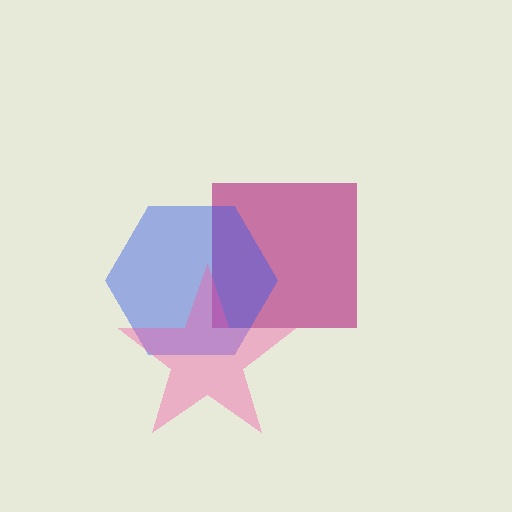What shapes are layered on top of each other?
The layered shapes are: a magenta square, a blue hexagon, a pink star.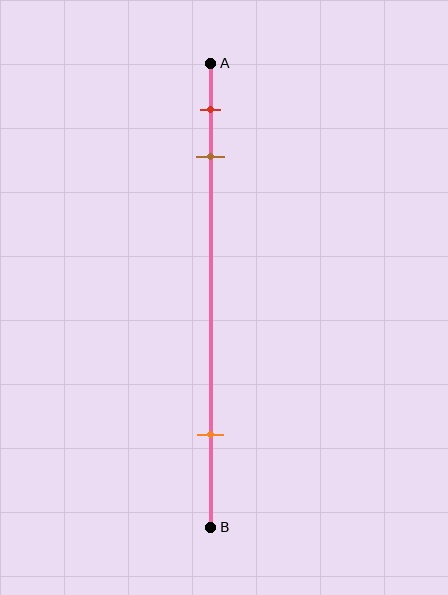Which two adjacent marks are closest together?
The red and brown marks are the closest adjacent pair.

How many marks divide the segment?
There are 3 marks dividing the segment.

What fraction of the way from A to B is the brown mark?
The brown mark is approximately 20% (0.2) of the way from A to B.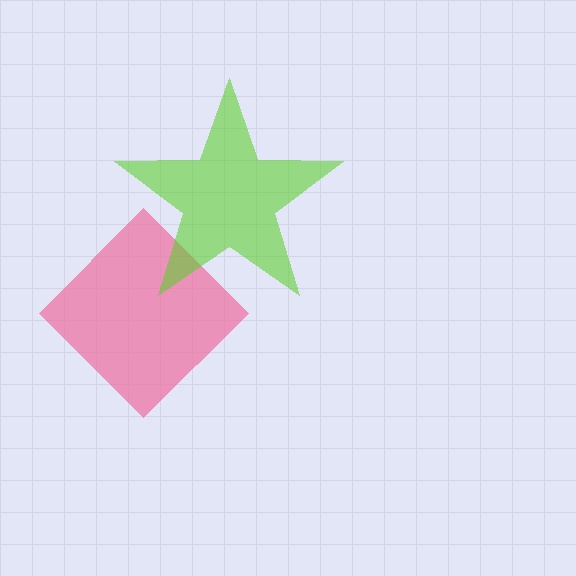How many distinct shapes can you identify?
There are 2 distinct shapes: a pink diamond, a lime star.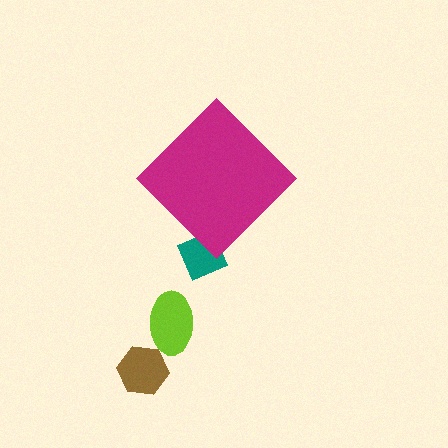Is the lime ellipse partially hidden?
No, the lime ellipse is fully visible.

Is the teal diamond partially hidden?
Yes, the teal diamond is partially hidden behind the magenta diamond.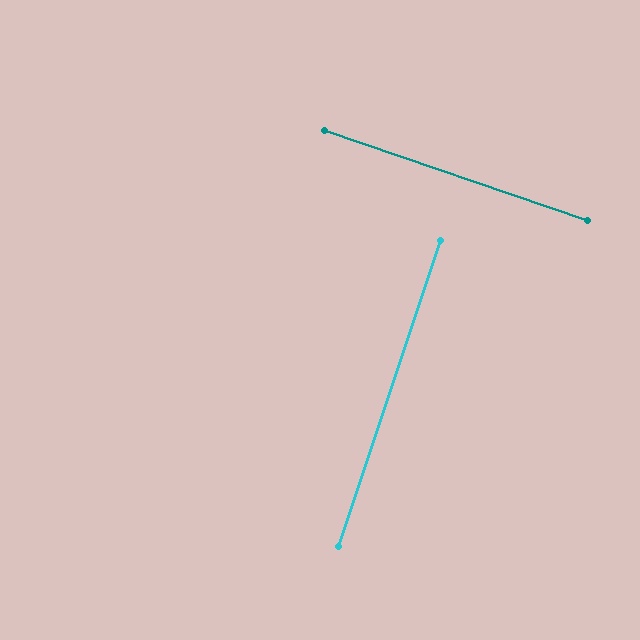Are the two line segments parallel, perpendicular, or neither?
Perpendicular — they meet at approximately 90°.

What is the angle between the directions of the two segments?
Approximately 90 degrees.